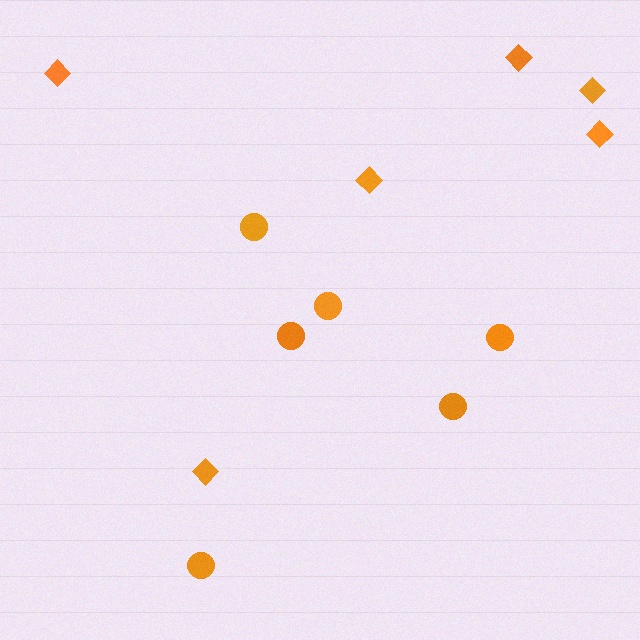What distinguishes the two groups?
There are 2 groups: one group of circles (6) and one group of diamonds (6).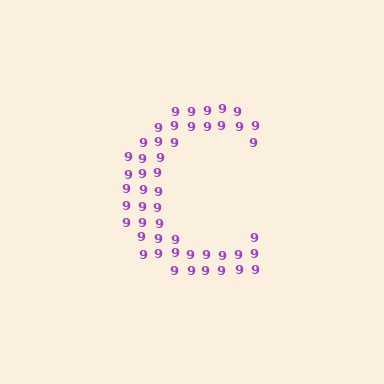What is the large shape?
The large shape is the letter C.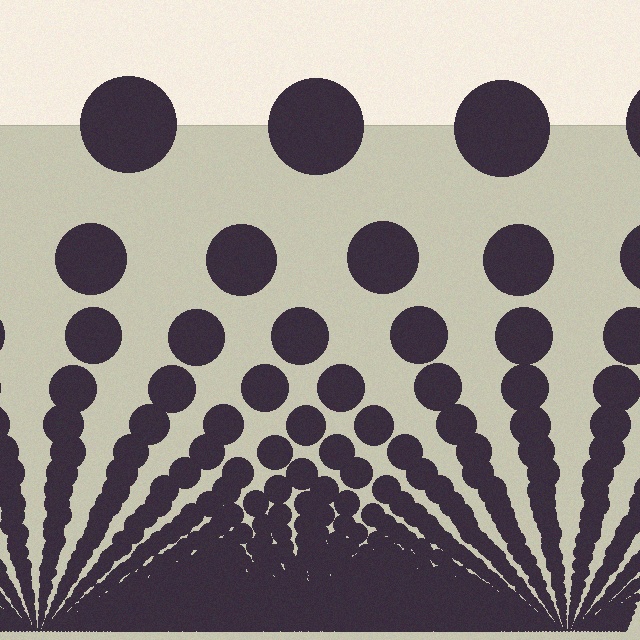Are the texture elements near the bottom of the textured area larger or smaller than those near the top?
Smaller. The gradient is inverted — elements near the bottom are smaller and denser.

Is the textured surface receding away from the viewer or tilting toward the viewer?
The surface appears to tilt toward the viewer. Texture elements get larger and sparser toward the top.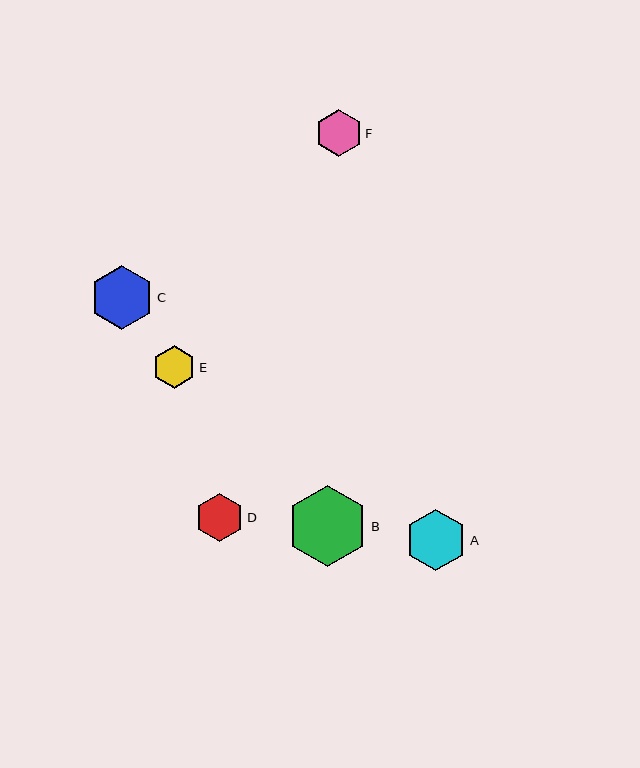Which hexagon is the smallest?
Hexagon E is the smallest with a size of approximately 43 pixels.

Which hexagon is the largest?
Hexagon B is the largest with a size of approximately 81 pixels.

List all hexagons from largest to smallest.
From largest to smallest: B, C, A, D, F, E.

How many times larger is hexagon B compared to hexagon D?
Hexagon B is approximately 1.7 times the size of hexagon D.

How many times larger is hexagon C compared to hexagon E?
Hexagon C is approximately 1.5 times the size of hexagon E.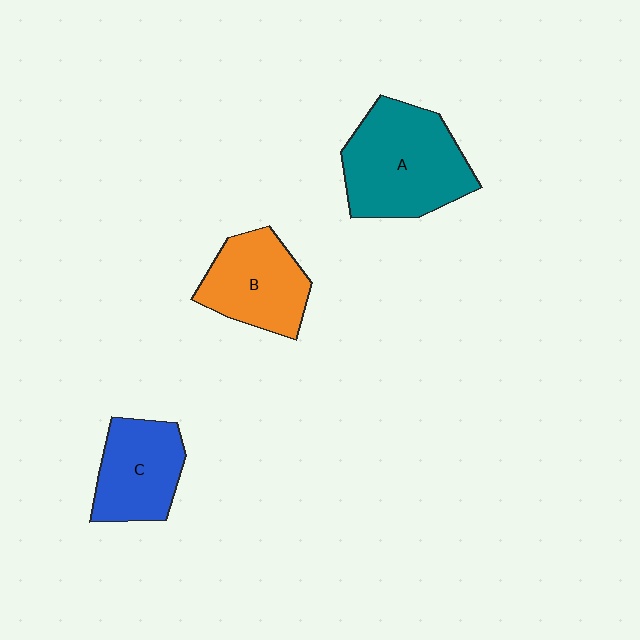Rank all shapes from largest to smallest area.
From largest to smallest: A (teal), B (orange), C (blue).